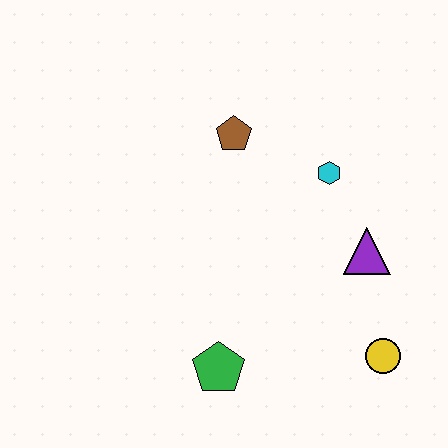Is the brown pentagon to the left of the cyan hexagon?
Yes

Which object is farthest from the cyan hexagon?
The green pentagon is farthest from the cyan hexagon.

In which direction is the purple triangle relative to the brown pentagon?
The purple triangle is to the right of the brown pentagon.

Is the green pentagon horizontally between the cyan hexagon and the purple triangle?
No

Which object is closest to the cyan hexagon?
The purple triangle is closest to the cyan hexagon.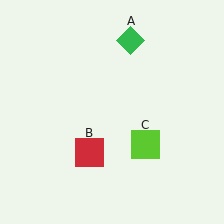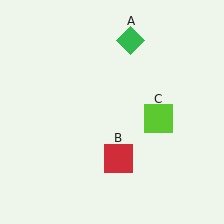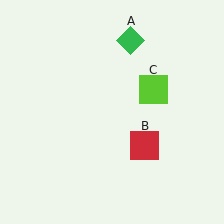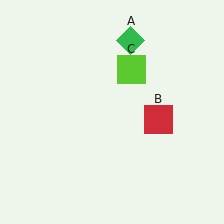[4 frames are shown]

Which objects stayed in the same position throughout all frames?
Green diamond (object A) remained stationary.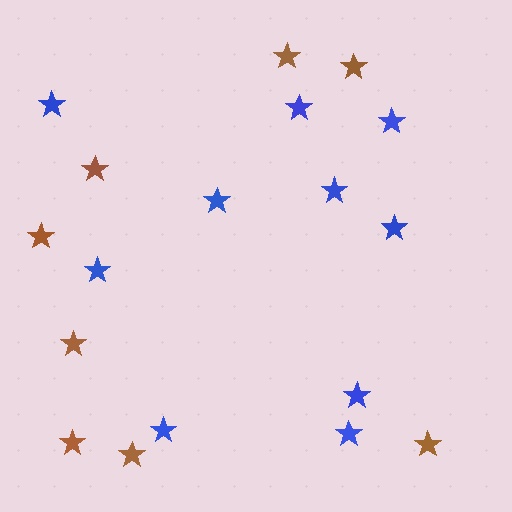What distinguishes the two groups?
There are 2 groups: one group of blue stars (10) and one group of brown stars (8).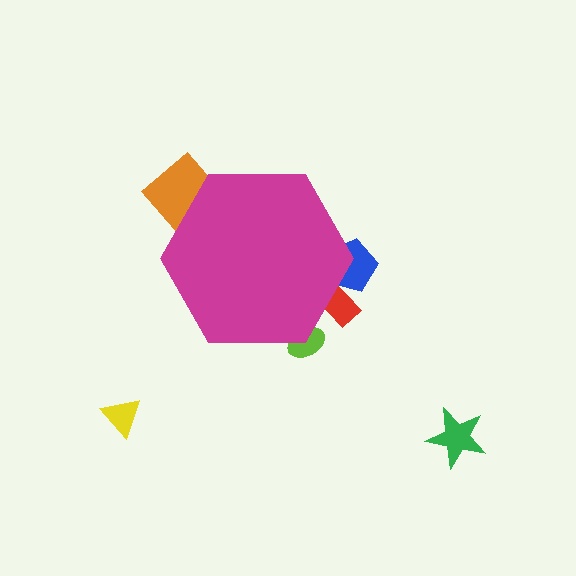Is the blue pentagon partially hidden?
Yes, the blue pentagon is partially hidden behind the magenta hexagon.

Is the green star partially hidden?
No, the green star is fully visible.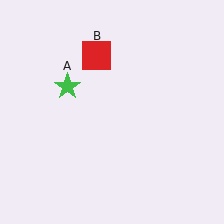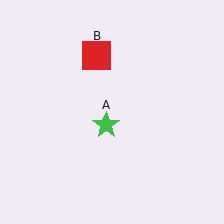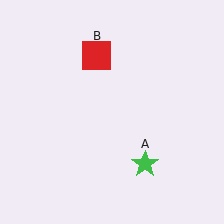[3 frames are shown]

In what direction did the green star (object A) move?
The green star (object A) moved down and to the right.